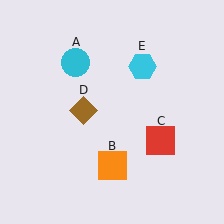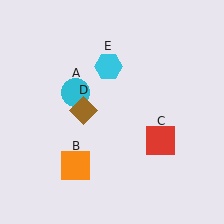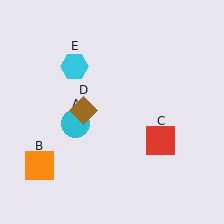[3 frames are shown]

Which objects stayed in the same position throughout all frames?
Red square (object C) and brown diamond (object D) remained stationary.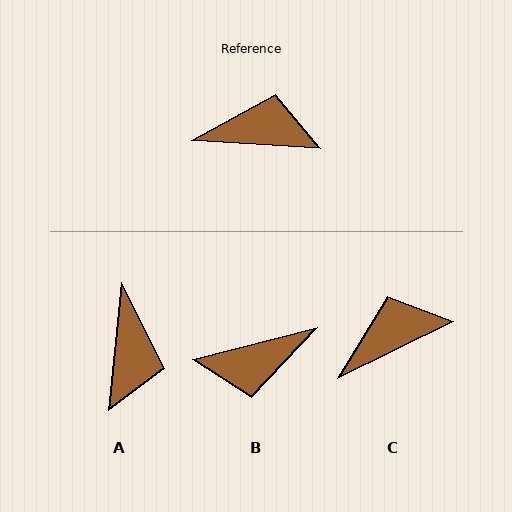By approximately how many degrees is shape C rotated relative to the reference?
Approximately 29 degrees counter-clockwise.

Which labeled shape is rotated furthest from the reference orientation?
B, about 162 degrees away.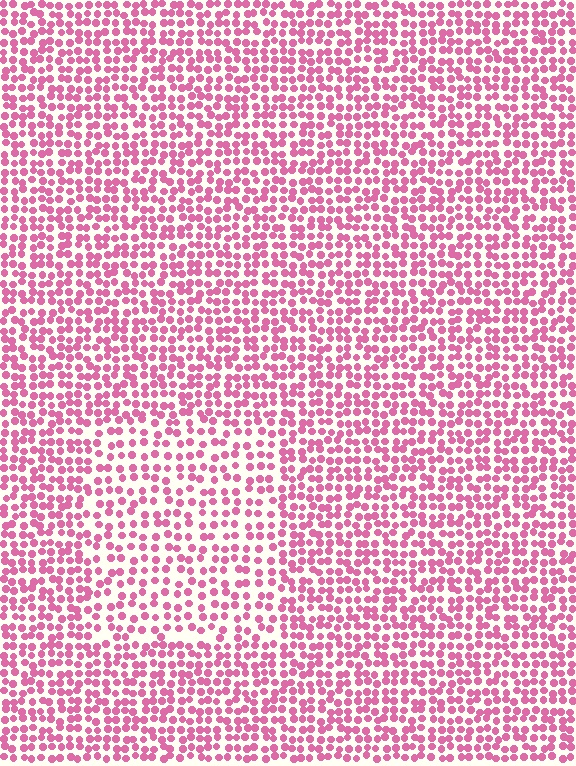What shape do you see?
I see a rectangle.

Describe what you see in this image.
The image contains small pink elements arranged at two different densities. A rectangle-shaped region is visible where the elements are less densely packed than the surrounding area.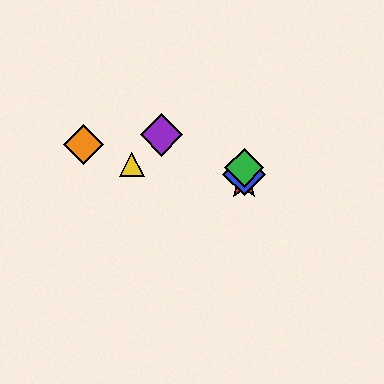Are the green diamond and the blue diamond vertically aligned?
Yes, both are at x≈244.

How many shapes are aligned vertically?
3 shapes (the red star, the blue diamond, the green diamond) are aligned vertically.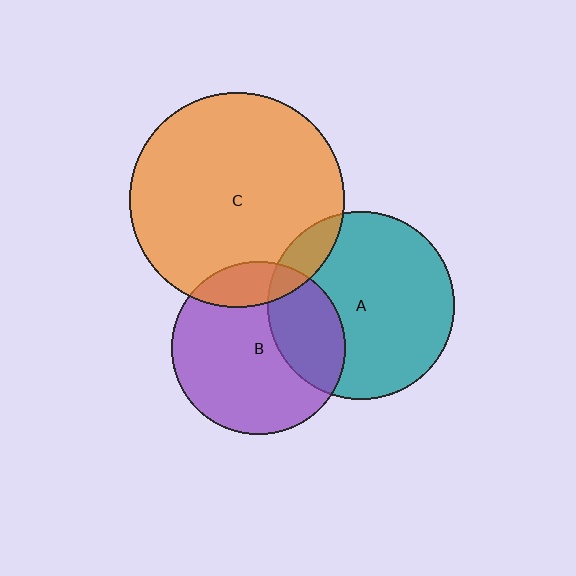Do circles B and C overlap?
Yes.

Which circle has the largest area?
Circle C (orange).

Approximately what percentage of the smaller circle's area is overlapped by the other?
Approximately 15%.